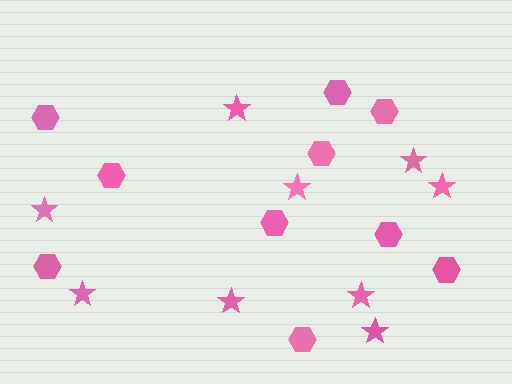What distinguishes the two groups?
There are 2 groups: one group of hexagons (10) and one group of stars (9).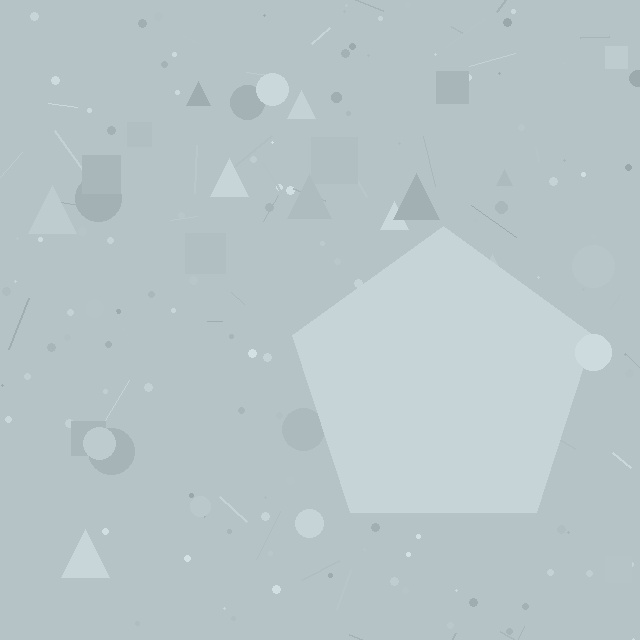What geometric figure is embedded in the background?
A pentagon is embedded in the background.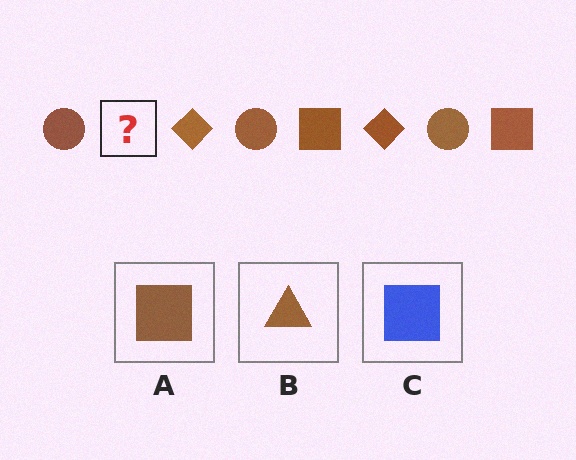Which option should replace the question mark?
Option A.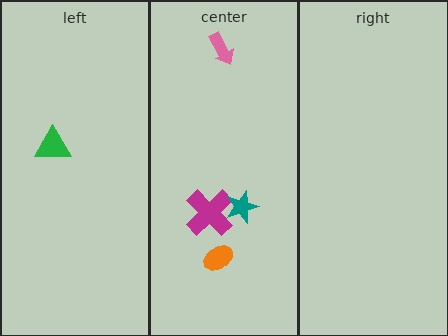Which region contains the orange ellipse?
The center region.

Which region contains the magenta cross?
The center region.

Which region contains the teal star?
The center region.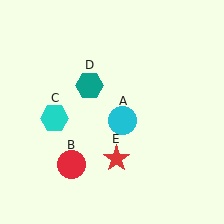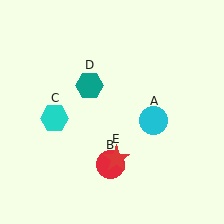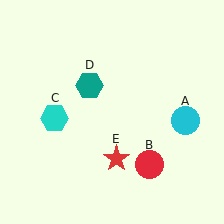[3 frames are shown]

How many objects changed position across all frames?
2 objects changed position: cyan circle (object A), red circle (object B).